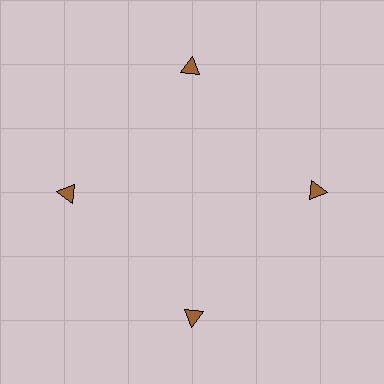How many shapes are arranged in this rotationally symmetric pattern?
There are 4 shapes, arranged in 4 groups of 1.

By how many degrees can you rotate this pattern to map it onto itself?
The pattern maps onto itself every 90 degrees of rotation.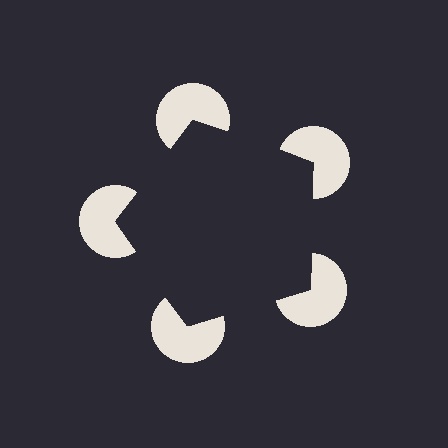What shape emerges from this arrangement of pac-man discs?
An illusory pentagon — its edges are inferred from the aligned wedge cuts in the pac-man discs, not physically drawn.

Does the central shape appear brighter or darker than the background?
It typically appears slightly darker than the background, even though no actual brightness change is drawn.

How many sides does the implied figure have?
5 sides.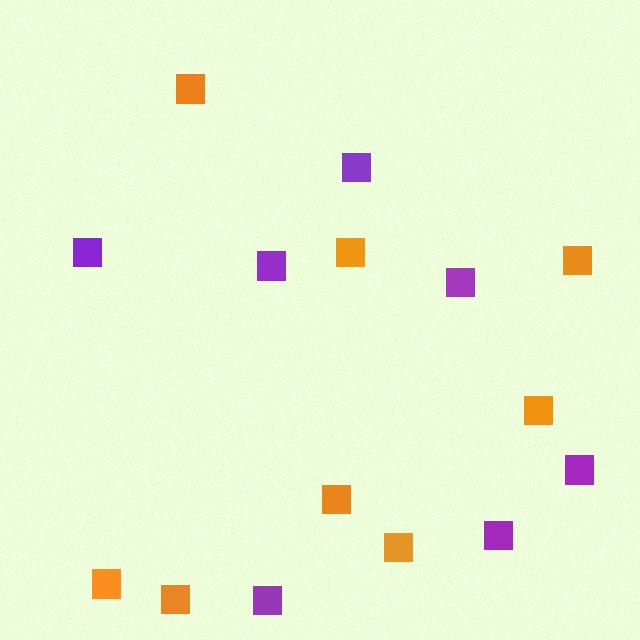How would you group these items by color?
There are 2 groups: one group of purple squares (7) and one group of orange squares (8).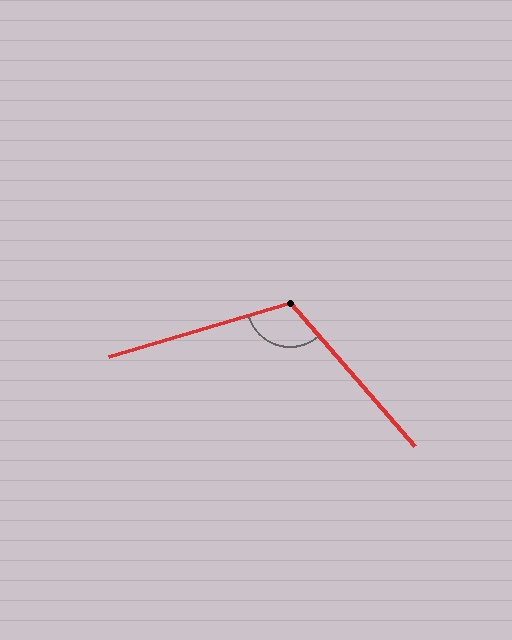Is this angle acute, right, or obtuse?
It is obtuse.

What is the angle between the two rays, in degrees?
Approximately 115 degrees.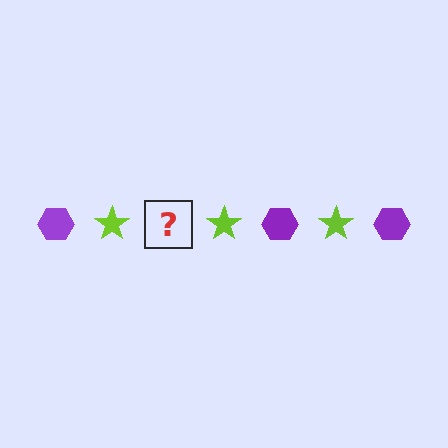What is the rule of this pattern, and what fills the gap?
The rule is that the pattern alternates between purple hexagon and lime star. The gap should be filled with a purple hexagon.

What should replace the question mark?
The question mark should be replaced with a purple hexagon.